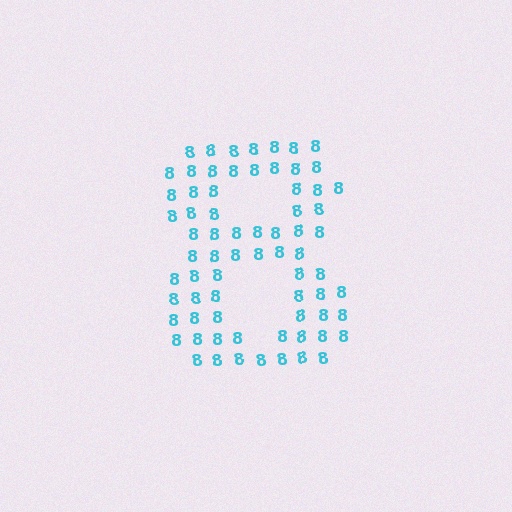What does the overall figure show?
The overall figure shows the digit 8.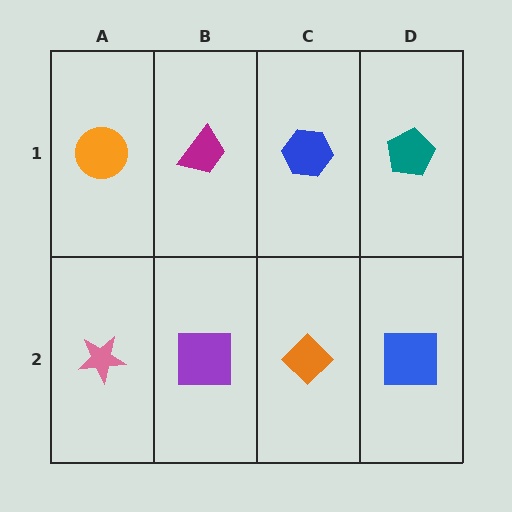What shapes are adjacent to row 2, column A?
An orange circle (row 1, column A), a purple square (row 2, column B).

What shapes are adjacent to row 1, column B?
A purple square (row 2, column B), an orange circle (row 1, column A), a blue hexagon (row 1, column C).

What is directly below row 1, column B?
A purple square.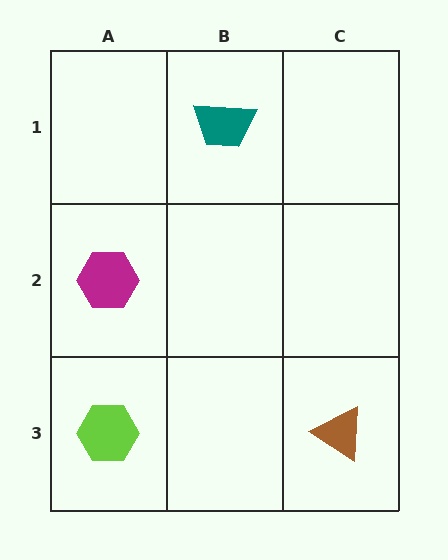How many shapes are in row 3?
2 shapes.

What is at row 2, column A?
A magenta hexagon.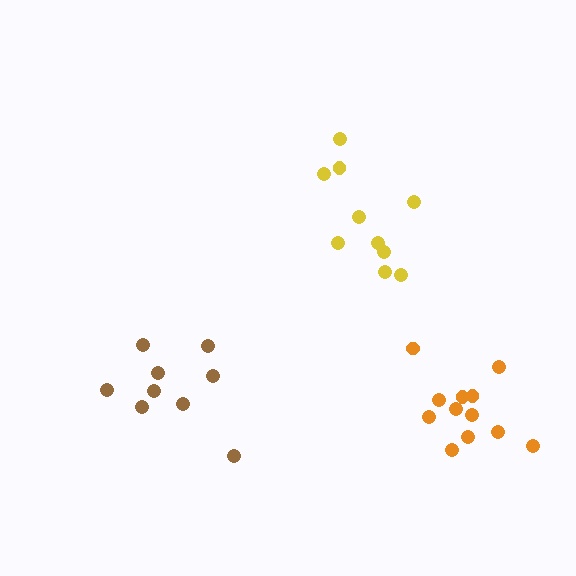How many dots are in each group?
Group 1: 9 dots, Group 2: 10 dots, Group 3: 12 dots (31 total).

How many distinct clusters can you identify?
There are 3 distinct clusters.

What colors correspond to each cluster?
The clusters are colored: brown, yellow, orange.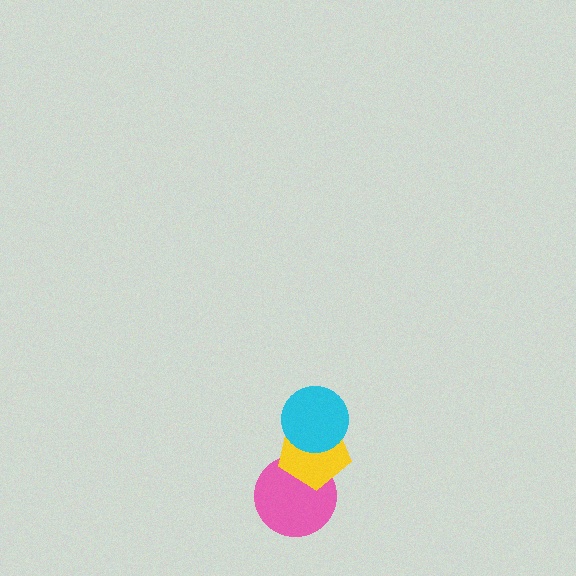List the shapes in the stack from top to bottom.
From top to bottom: the cyan circle, the yellow pentagon, the pink circle.